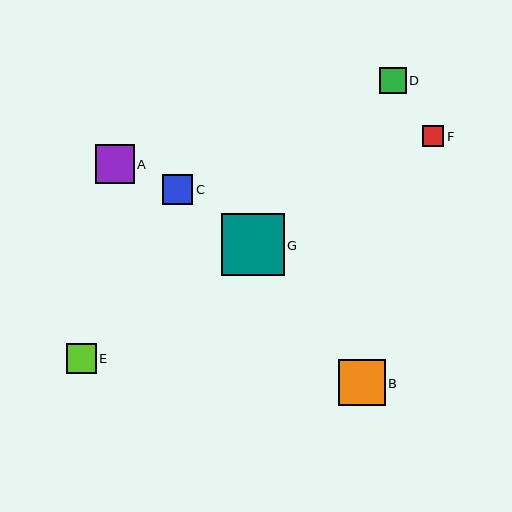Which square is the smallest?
Square F is the smallest with a size of approximately 21 pixels.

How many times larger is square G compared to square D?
Square G is approximately 2.4 times the size of square D.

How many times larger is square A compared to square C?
Square A is approximately 1.3 times the size of square C.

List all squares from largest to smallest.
From largest to smallest: G, B, A, C, E, D, F.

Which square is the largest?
Square G is the largest with a size of approximately 63 pixels.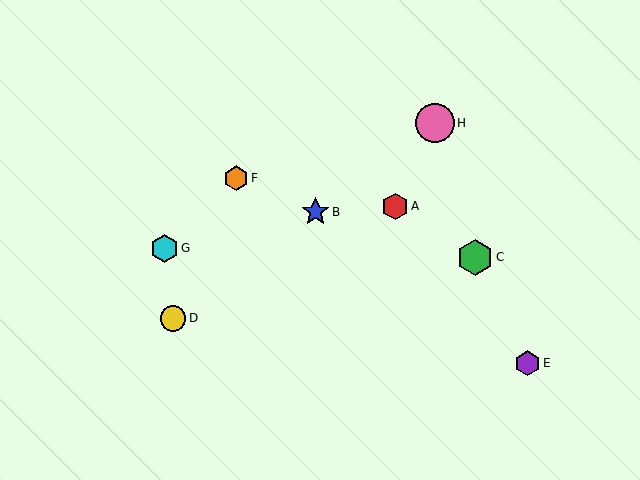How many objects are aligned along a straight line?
3 objects (B, D, H) are aligned along a straight line.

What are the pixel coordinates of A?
Object A is at (395, 206).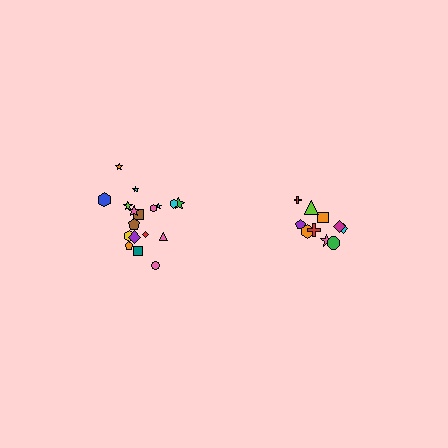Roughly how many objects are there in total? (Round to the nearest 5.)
Roughly 30 objects in total.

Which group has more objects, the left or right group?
The left group.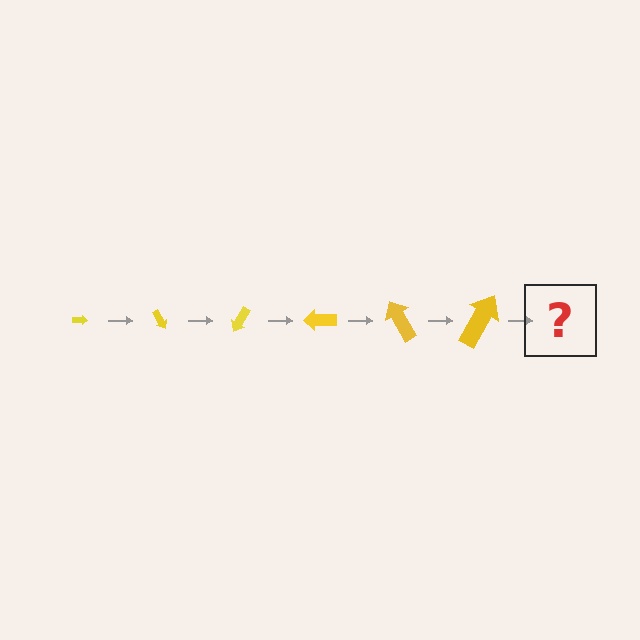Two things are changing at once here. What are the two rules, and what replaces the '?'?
The two rules are that the arrow grows larger each step and it rotates 60 degrees each step. The '?' should be an arrow, larger than the previous one and rotated 360 degrees from the start.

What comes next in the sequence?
The next element should be an arrow, larger than the previous one and rotated 360 degrees from the start.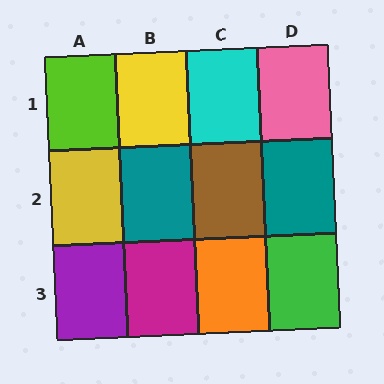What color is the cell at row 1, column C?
Cyan.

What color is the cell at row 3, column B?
Magenta.